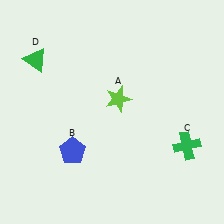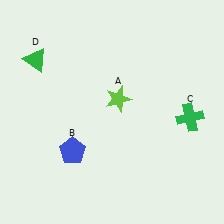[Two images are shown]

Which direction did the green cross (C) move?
The green cross (C) moved up.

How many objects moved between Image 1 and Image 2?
1 object moved between the two images.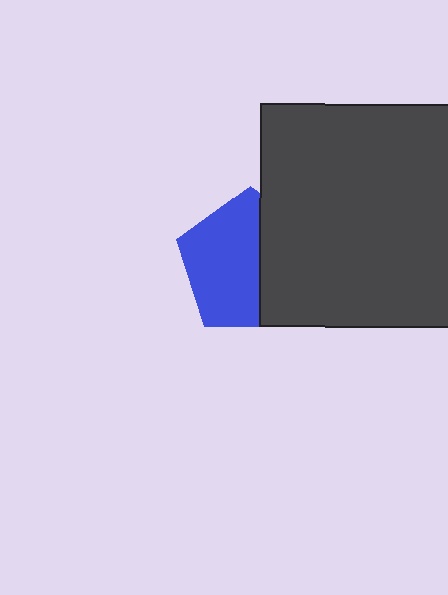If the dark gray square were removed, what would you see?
You would see the complete blue pentagon.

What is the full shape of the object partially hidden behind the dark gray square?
The partially hidden object is a blue pentagon.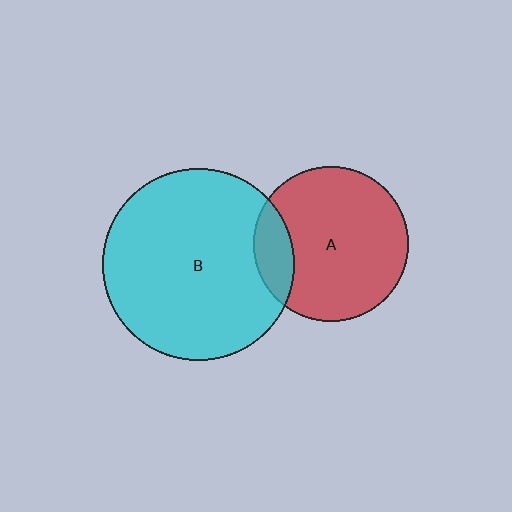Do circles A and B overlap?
Yes.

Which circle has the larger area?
Circle B (cyan).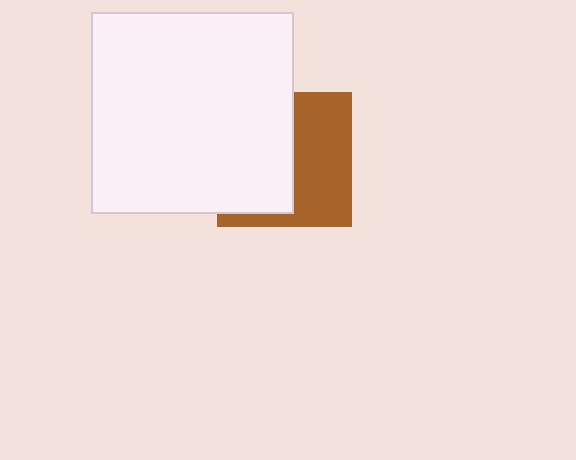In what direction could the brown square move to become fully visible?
The brown square could move right. That would shift it out from behind the white rectangle entirely.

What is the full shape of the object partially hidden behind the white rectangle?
The partially hidden object is a brown square.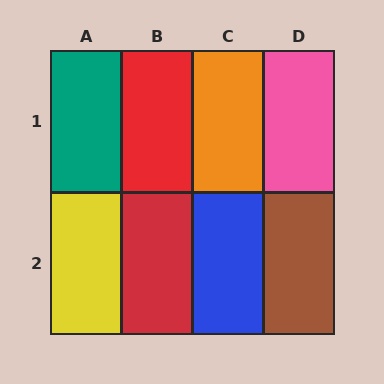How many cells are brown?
1 cell is brown.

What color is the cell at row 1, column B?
Red.